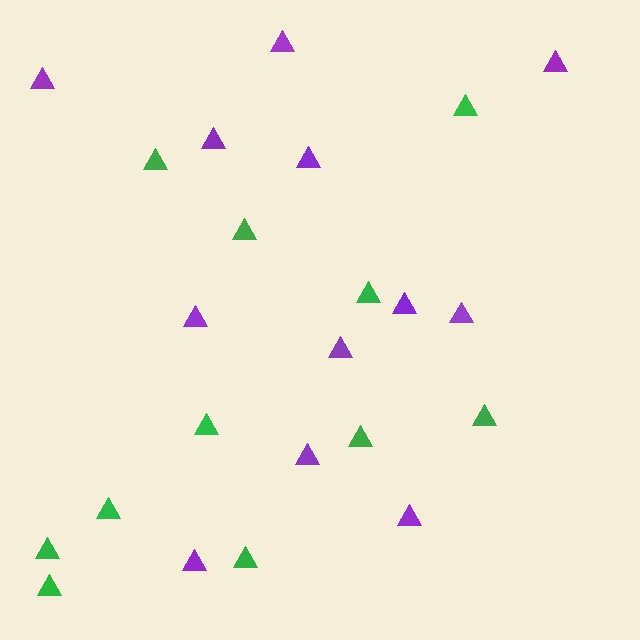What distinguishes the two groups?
There are 2 groups: one group of purple triangles (12) and one group of green triangles (11).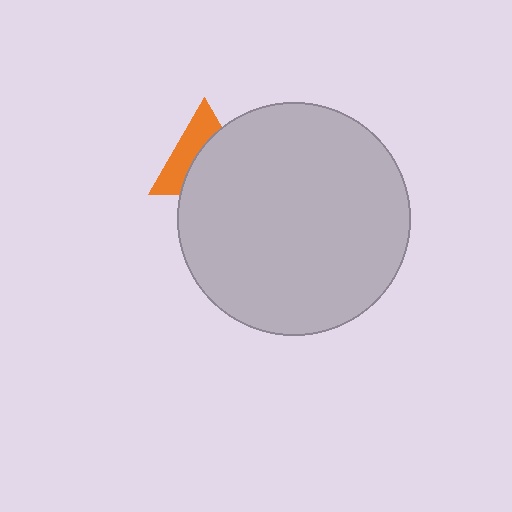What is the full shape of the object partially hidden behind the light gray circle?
The partially hidden object is an orange triangle.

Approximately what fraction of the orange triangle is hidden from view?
Roughly 57% of the orange triangle is hidden behind the light gray circle.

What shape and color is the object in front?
The object in front is a light gray circle.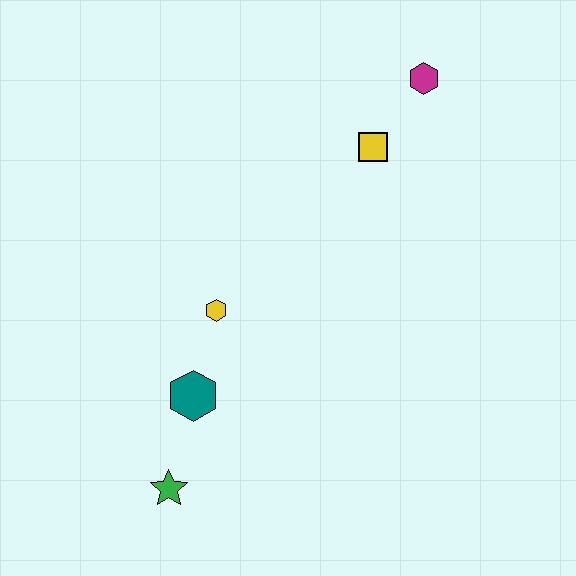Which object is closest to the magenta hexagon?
The yellow square is closest to the magenta hexagon.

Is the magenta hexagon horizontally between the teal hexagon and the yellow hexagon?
No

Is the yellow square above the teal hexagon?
Yes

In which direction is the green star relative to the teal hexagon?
The green star is below the teal hexagon.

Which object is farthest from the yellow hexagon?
The magenta hexagon is farthest from the yellow hexagon.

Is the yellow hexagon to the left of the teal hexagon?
No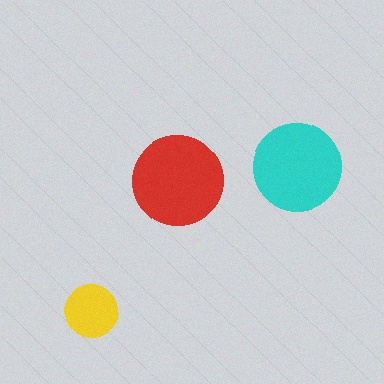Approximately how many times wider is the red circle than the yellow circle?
About 1.5 times wider.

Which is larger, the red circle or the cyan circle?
The red one.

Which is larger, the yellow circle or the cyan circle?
The cyan one.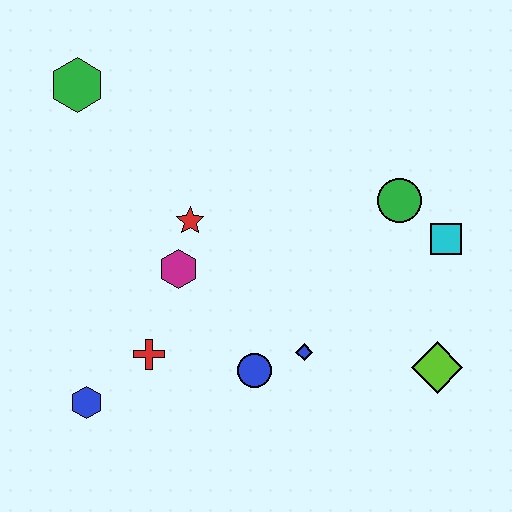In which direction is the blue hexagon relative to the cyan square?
The blue hexagon is to the left of the cyan square.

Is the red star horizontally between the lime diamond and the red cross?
Yes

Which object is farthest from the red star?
The lime diamond is farthest from the red star.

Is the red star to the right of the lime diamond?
No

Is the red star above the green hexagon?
No